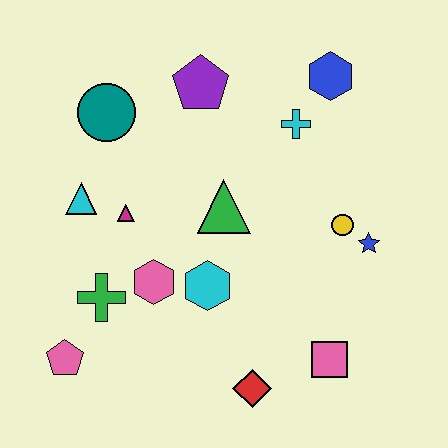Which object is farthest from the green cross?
The blue hexagon is farthest from the green cross.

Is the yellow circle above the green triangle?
No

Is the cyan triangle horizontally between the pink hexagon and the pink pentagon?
Yes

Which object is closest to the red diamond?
The pink square is closest to the red diamond.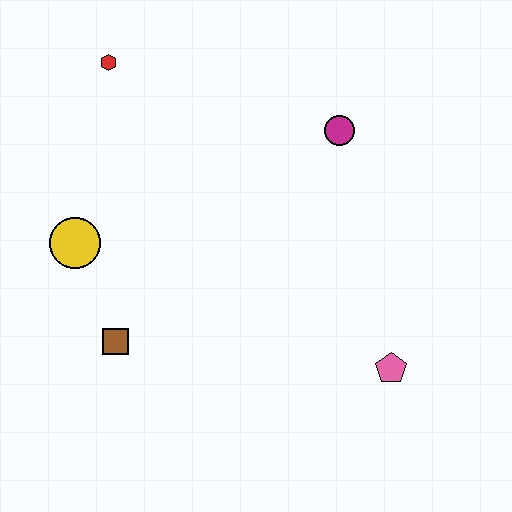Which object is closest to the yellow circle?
The brown square is closest to the yellow circle.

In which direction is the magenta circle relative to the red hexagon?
The magenta circle is to the right of the red hexagon.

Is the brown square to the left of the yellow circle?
No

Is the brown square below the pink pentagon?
No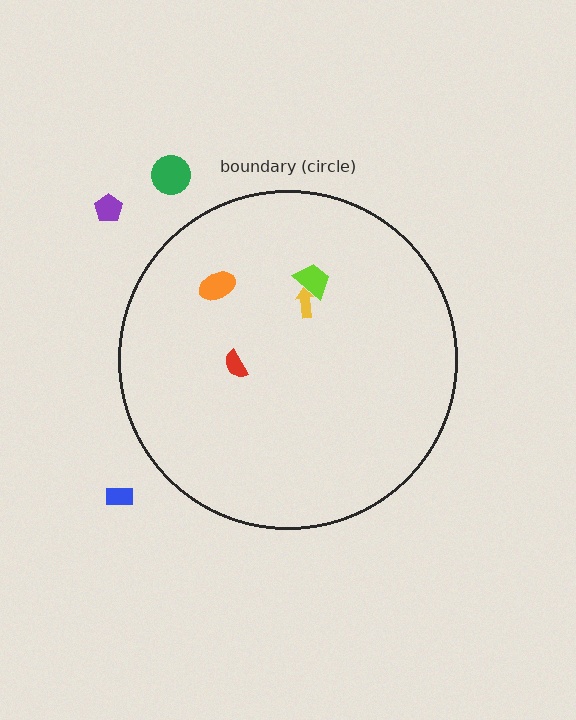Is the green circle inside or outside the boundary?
Outside.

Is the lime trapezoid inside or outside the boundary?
Inside.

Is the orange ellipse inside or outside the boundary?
Inside.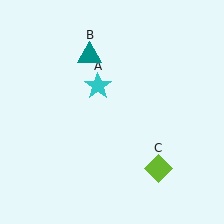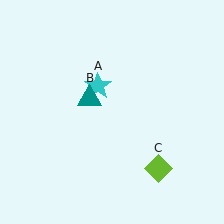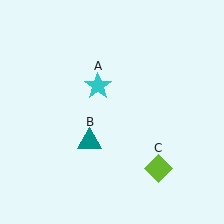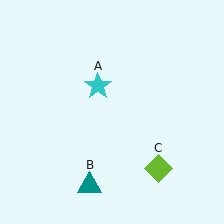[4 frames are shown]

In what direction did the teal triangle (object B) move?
The teal triangle (object B) moved down.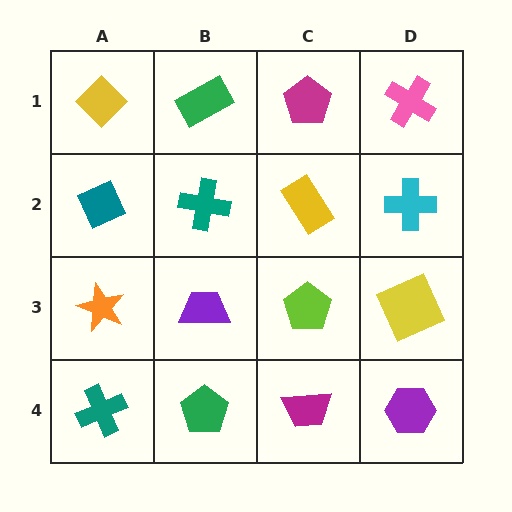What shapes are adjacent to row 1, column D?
A cyan cross (row 2, column D), a magenta pentagon (row 1, column C).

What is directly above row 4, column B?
A purple trapezoid.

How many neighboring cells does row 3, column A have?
3.